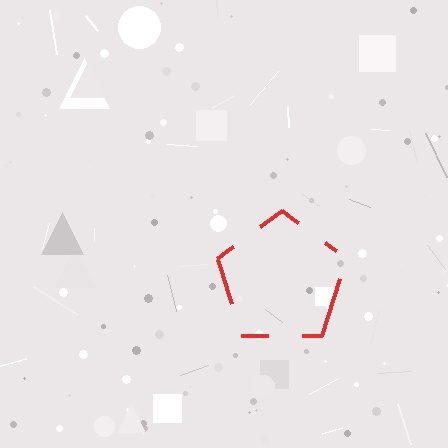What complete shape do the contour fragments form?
The contour fragments form a pentagon.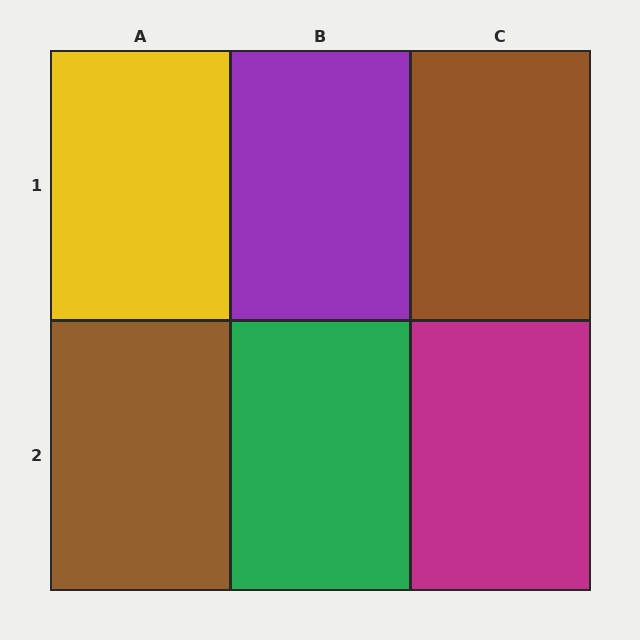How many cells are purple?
1 cell is purple.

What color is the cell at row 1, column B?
Purple.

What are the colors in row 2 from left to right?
Brown, green, magenta.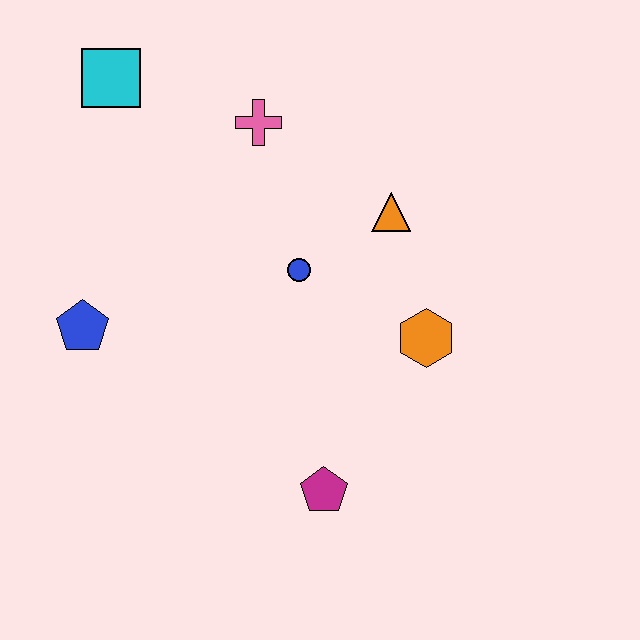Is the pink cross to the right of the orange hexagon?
No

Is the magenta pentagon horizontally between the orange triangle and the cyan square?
Yes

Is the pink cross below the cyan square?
Yes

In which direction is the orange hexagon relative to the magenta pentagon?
The orange hexagon is above the magenta pentagon.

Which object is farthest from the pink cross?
The magenta pentagon is farthest from the pink cross.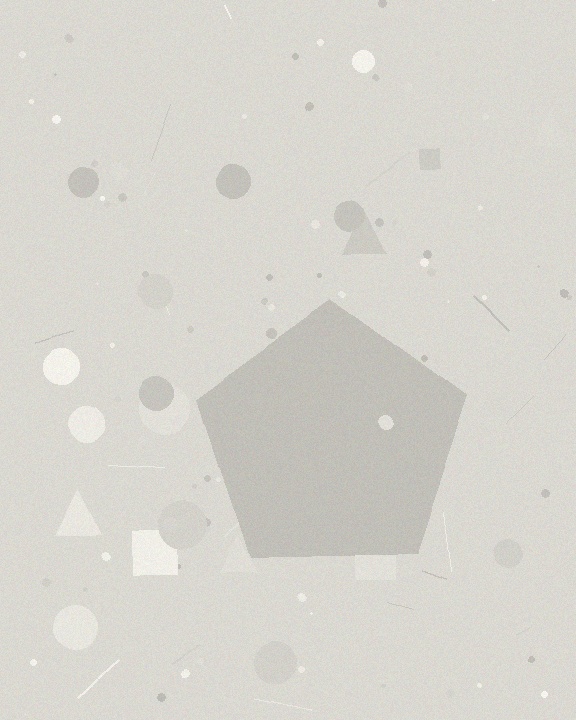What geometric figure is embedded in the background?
A pentagon is embedded in the background.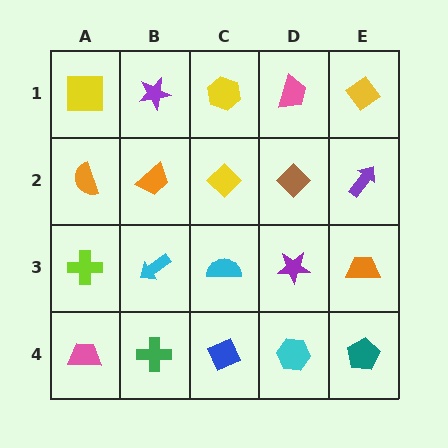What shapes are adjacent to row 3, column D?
A brown diamond (row 2, column D), a cyan hexagon (row 4, column D), a cyan semicircle (row 3, column C), an orange trapezoid (row 3, column E).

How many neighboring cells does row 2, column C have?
4.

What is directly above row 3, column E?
A purple arrow.